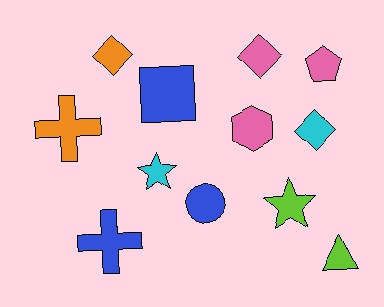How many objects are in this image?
There are 12 objects.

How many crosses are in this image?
There are 2 crosses.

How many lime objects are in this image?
There are 2 lime objects.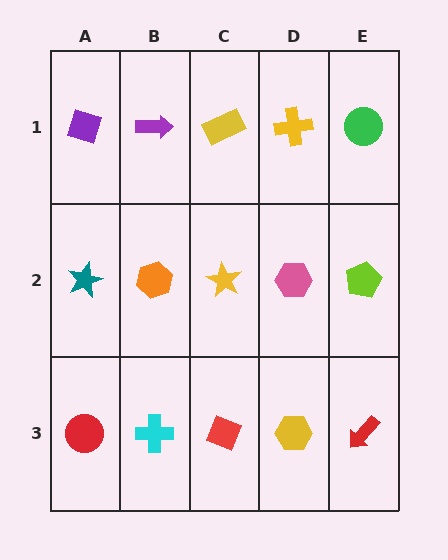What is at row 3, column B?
A cyan cross.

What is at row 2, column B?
An orange hexagon.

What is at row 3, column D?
A yellow hexagon.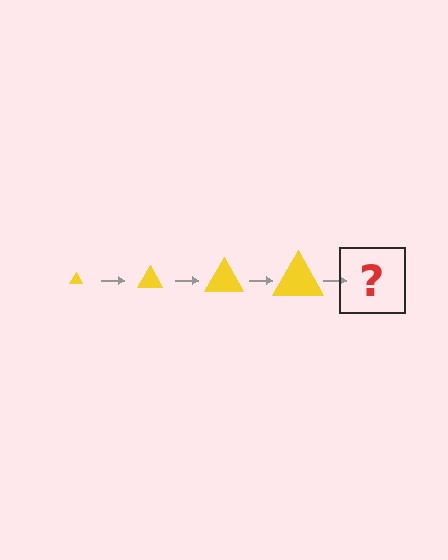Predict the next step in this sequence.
The next step is a yellow triangle, larger than the previous one.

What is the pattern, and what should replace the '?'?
The pattern is that the triangle gets progressively larger each step. The '?' should be a yellow triangle, larger than the previous one.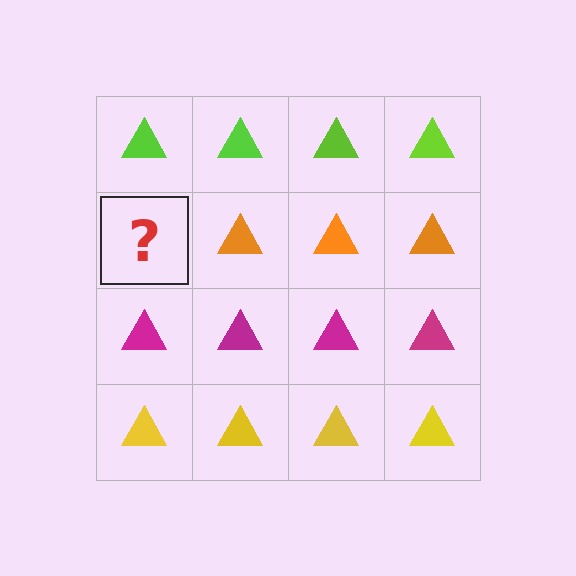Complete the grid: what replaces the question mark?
The question mark should be replaced with an orange triangle.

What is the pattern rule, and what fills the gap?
The rule is that each row has a consistent color. The gap should be filled with an orange triangle.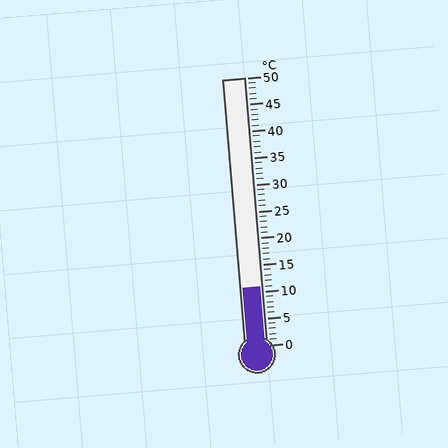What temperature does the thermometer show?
The thermometer shows approximately 11°C.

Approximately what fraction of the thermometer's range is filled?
The thermometer is filled to approximately 20% of its range.